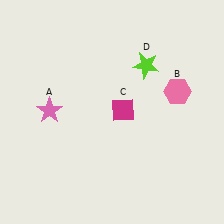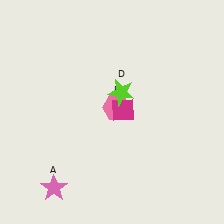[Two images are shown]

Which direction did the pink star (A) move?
The pink star (A) moved down.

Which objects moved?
The objects that moved are: the pink star (A), the pink hexagon (B), the lime star (D).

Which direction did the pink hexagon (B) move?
The pink hexagon (B) moved left.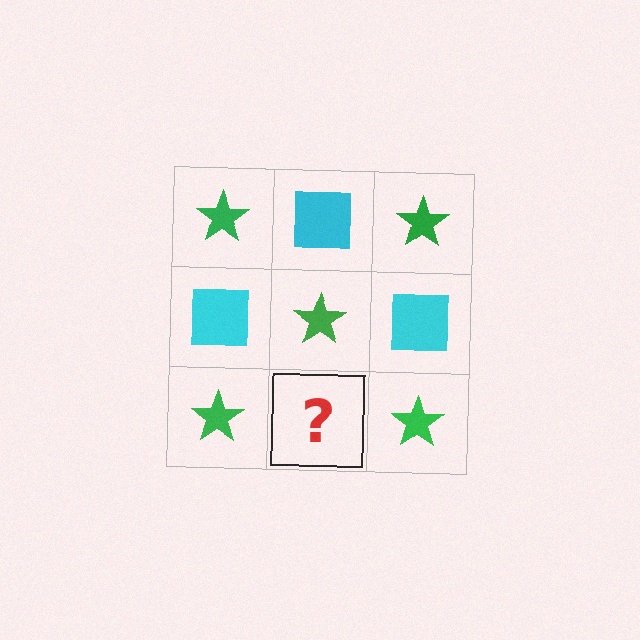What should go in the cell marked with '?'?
The missing cell should contain a cyan square.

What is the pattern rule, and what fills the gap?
The rule is that it alternates green star and cyan square in a checkerboard pattern. The gap should be filled with a cyan square.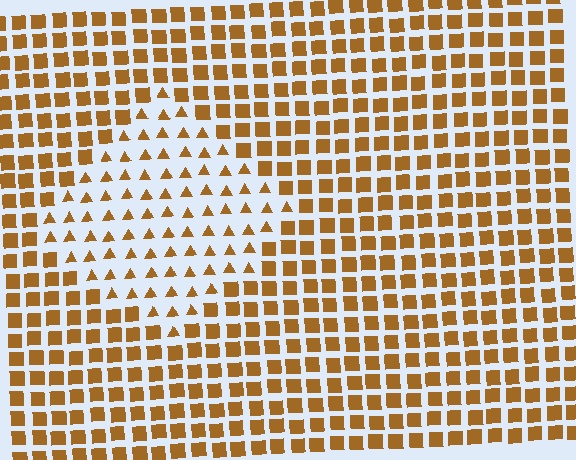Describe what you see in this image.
The image is filled with small brown elements arranged in a uniform grid. A diamond-shaped region contains triangles, while the surrounding area contains squares. The boundary is defined purely by the change in element shape.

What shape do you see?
I see a diamond.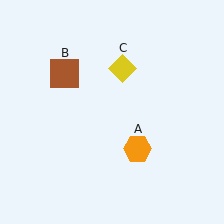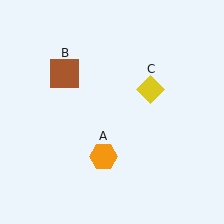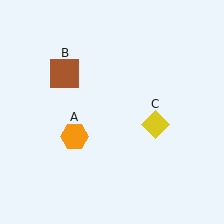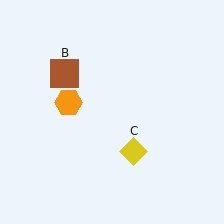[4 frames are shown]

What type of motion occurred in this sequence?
The orange hexagon (object A), yellow diamond (object C) rotated clockwise around the center of the scene.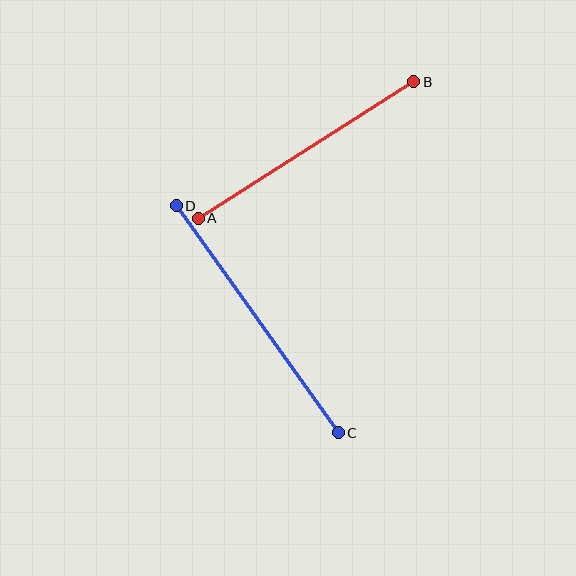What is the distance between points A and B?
The distance is approximately 255 pixels.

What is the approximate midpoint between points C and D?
The midpoint is at approximately (257, 319) pixels.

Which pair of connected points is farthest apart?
Points C and D are farthest apart.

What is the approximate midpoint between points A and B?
The midpoint is at approximately (306, 150) pixels.